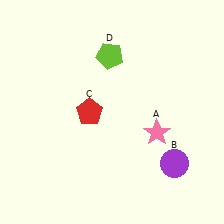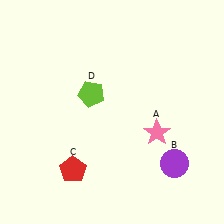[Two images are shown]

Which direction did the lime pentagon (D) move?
The lime pentagon (D) moved down.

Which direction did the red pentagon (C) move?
The red pentagon (C) moved down.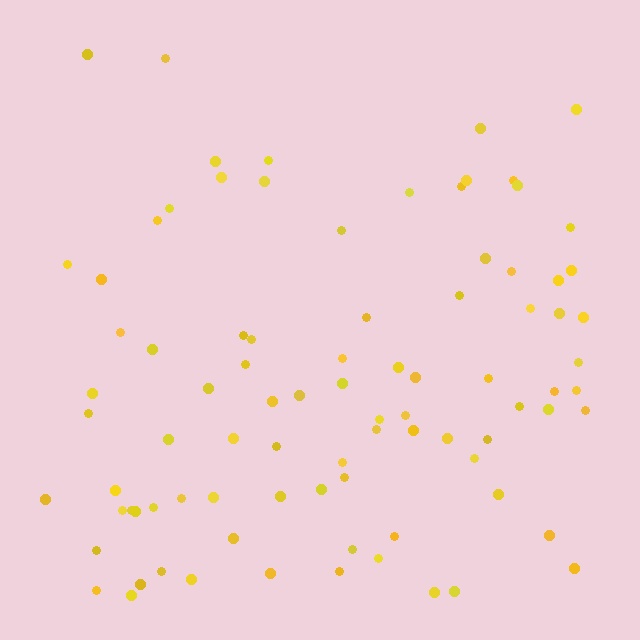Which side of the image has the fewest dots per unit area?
The top.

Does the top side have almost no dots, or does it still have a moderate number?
Still a moderate number, just noticeably fewer than the bottom.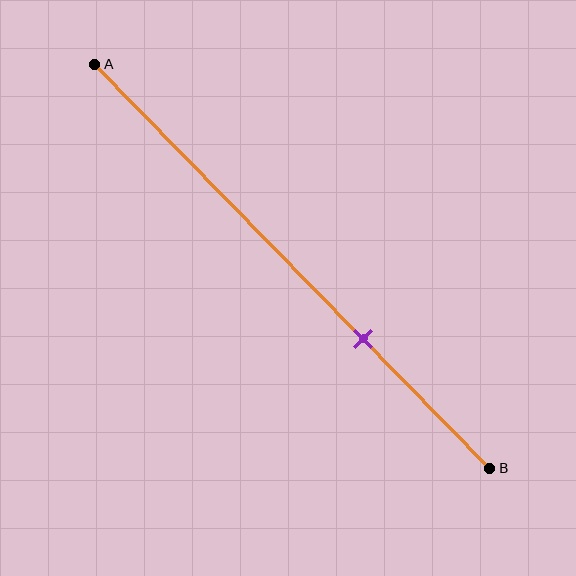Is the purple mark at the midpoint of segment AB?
No, the mark is at about 70% from A, not at the 50% midpoint.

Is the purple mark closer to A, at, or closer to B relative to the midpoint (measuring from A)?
The purple mark is closer to point B than the midpoint of segment AB.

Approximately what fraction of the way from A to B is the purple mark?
The purple mark is approximately 70% of the way from A to B.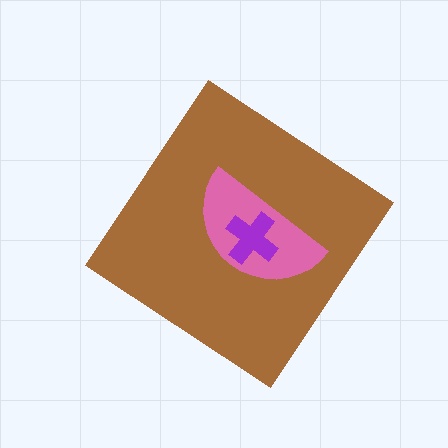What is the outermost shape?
The brown diamond.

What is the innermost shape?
The purple cross.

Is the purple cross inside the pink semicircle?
Yes.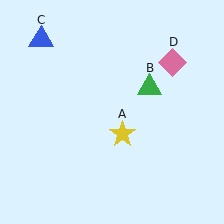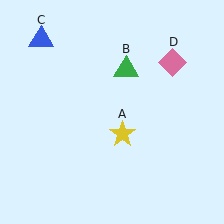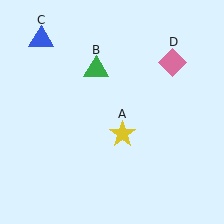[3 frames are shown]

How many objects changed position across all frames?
1 object changed position: green triangle (object B).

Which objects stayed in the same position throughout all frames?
Yellow star (object A) and blue triangle (object C) and pink diamond (object D) remained stationary.